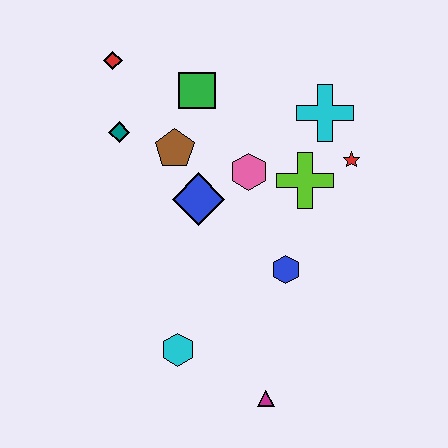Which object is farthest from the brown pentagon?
The magenta triangle is farthest from the brown pentagon.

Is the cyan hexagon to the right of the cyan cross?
No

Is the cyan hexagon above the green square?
No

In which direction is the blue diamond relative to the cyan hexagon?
The blue diamond is above the cyan hexagon.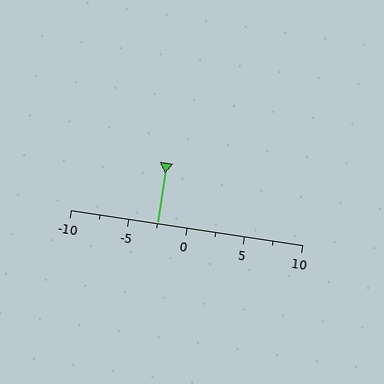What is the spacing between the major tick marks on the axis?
The major ticks are spaced 5 apart.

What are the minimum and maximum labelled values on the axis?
The axis runs from -10 to 10.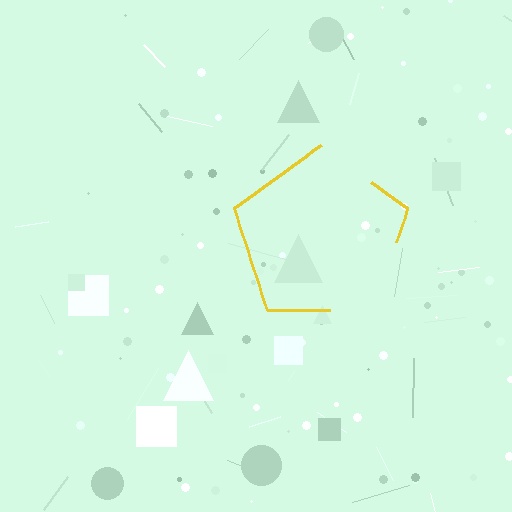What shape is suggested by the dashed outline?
The dashed outline suggests a pentagon.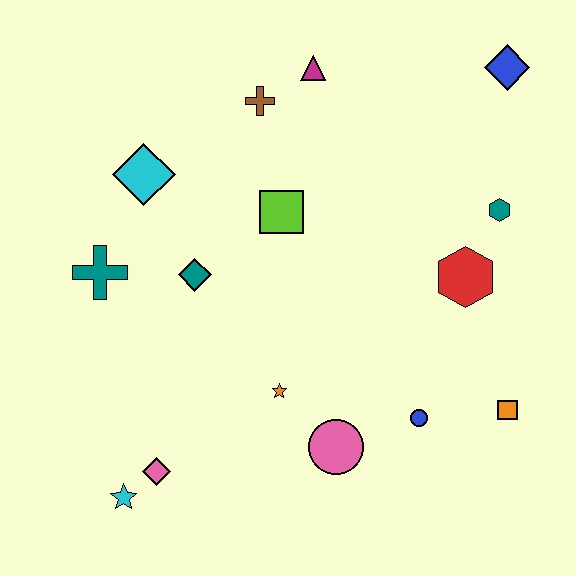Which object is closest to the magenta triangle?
The brown cross is closest to the magenta triangle.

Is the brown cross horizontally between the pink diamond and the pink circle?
Yes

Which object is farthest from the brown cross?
The cyan star is farthest from the brown cross.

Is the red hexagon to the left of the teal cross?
No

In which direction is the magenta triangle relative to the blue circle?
The magenta triangle is above the blue circle.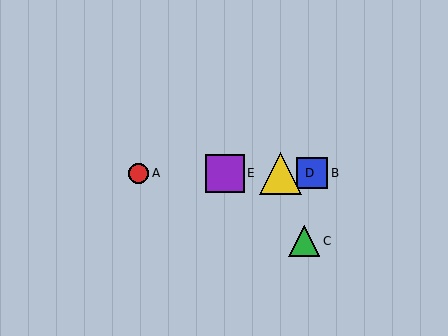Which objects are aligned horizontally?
Objects A, B, D, E are aligned horizontally.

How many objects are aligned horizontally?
4 objects (A, B, D, E) are aligned horizontally.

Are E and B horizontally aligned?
Yes, both are at y≈173.